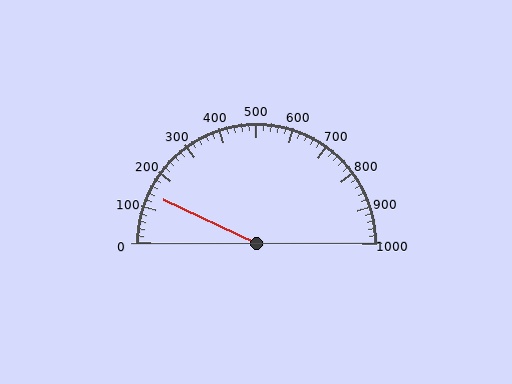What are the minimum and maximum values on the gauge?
The gauge ranges from 0 to 1000.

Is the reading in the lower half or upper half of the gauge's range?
The reading is in the lower half of the range (0 to 1000).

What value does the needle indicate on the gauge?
The needle indicates approximately 140.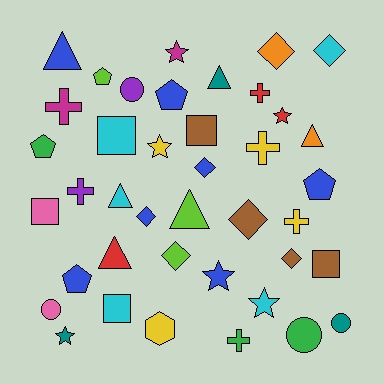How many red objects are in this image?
There are 3 red objects.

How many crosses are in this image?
There are 6 crosses.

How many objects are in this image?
There are 40 objects.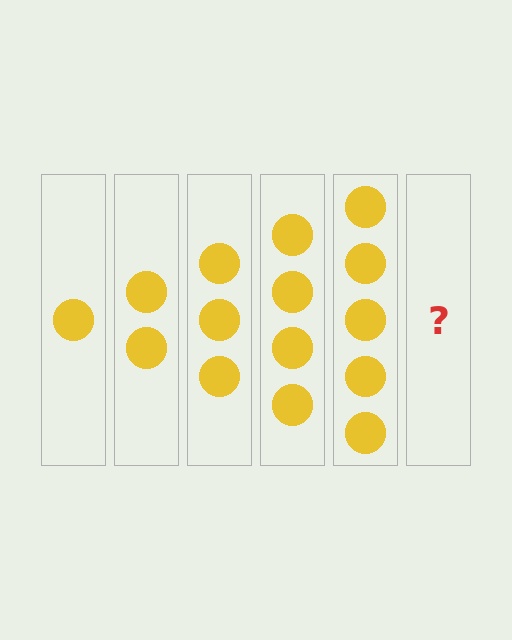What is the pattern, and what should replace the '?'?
The pattern is that each step adds one more circle. The '?' should be 6 circles.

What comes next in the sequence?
The next element should be 6 circles.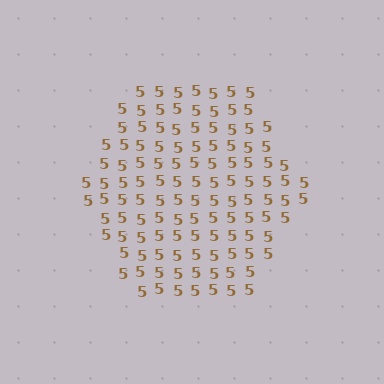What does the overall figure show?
The overall figure shows a hexagon.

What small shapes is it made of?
It is made of small digit 5's.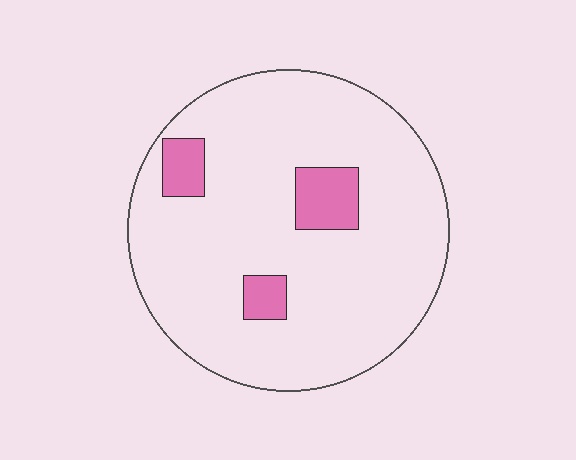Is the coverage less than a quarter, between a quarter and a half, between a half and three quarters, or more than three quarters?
Less than a quarter.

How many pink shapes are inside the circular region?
3.